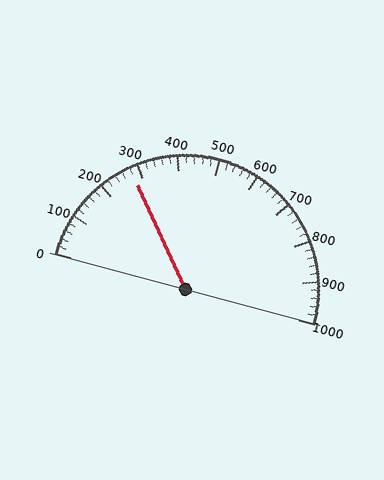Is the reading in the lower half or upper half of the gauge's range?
The reading is in the lower half of the range (0 to 1000).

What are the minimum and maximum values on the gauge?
The gauge ranges from 0 to 1000.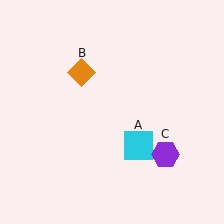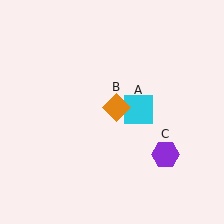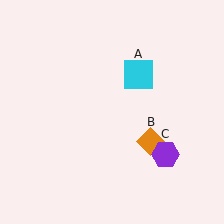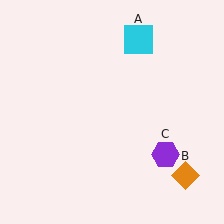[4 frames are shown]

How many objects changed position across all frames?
2 objects changed position: cyan square (object A), orange diamond (object B).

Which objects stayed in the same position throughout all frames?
Purple hexagon (object C) remained stationary.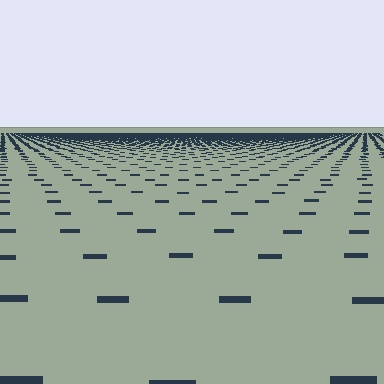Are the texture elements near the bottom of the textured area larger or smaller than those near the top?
Larger. Near the bottom, elements are closer to the viewer and appear at a bigger on-screen size.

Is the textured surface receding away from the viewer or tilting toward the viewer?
The surface is receding away from the viewer. Texture elements get smaller and denser toward the top.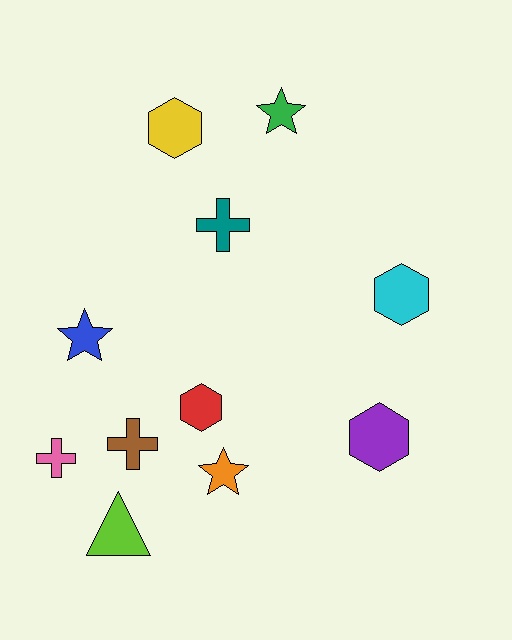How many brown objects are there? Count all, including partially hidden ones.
There is 1 brown object.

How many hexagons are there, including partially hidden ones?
There are 4 hexagons.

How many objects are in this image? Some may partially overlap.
There are 11 objects.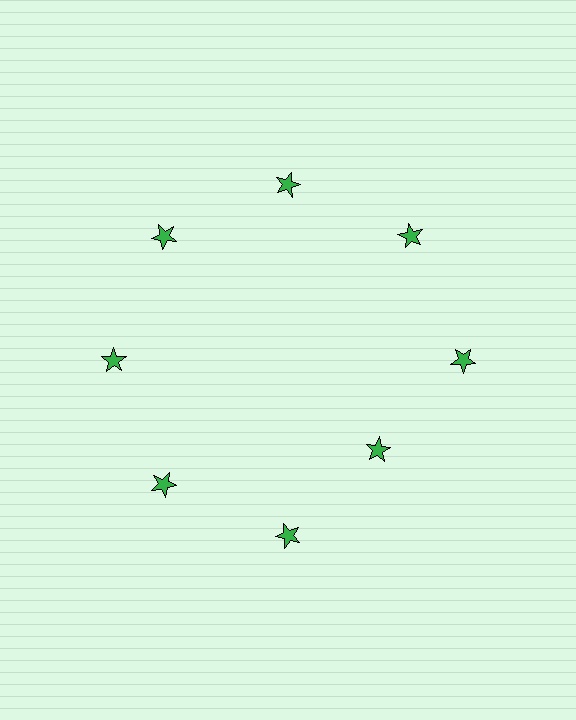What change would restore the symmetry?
The symmetry would be restored by moving it outward, back onto the ring so that all 8 stars sit at equal angles and equal distance from the center.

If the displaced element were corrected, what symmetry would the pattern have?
It would have 8-fold rotational symmetry — the pattern would map onto itself every 45 degrees.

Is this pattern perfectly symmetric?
No. The 8 green stars are arranged in a ring, but one element near the 4 o'clock position is pulled inward toward the center, breaking the 8-fold rotational symmetry.